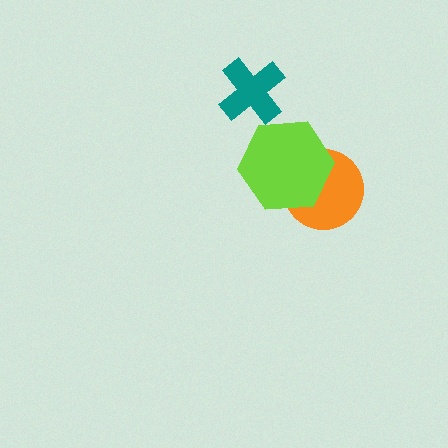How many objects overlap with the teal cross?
0 objects overlap with the teal cross.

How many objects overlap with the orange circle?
1 object overlaps with the orange circle.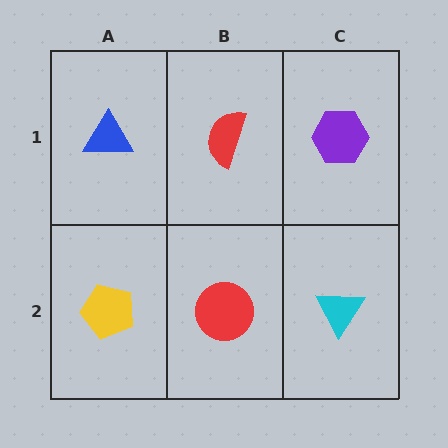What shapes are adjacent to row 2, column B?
A red semicircle (row 1, column B), a yellow pentagon (row 2, column A), a cyan triangle (row 2, column C).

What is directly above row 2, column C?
A purple hexagon.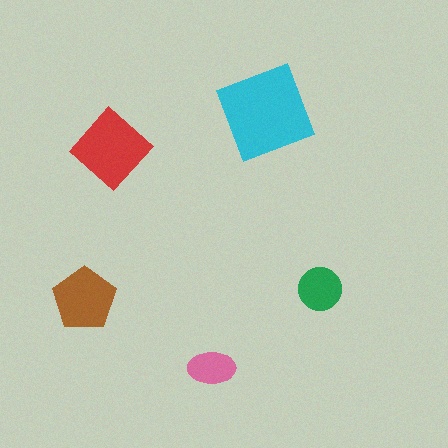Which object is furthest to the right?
The green circle is rightmost.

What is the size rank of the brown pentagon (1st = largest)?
3rd.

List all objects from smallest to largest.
The pink ellipse, the green circle, the brown pentagon, the red diamond, the cyan square.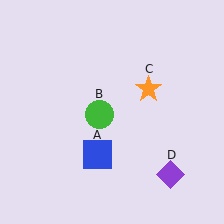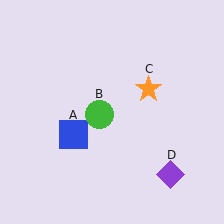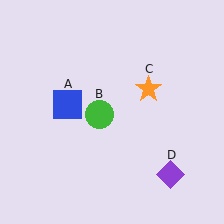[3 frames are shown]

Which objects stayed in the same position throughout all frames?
Green circle (object B) and orange star (object C) and purple diamond (object D) remained stationary.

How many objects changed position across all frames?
1 object changed position: blue square (object A).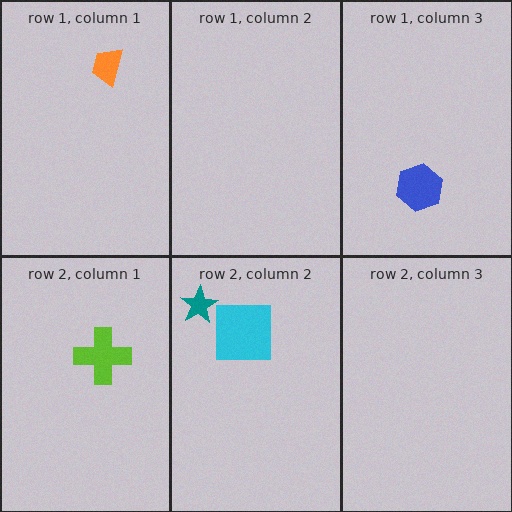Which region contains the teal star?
The row 2, column 2 region.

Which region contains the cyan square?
The row 2, column 2 region.